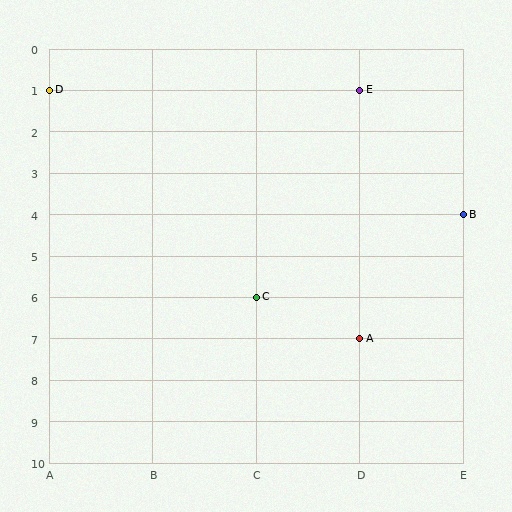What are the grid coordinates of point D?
Point D is at grid coordinates (A, 1).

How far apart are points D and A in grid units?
Points D and A are 3 columns and 6 rows apart (about 6.7 grid units diagonally).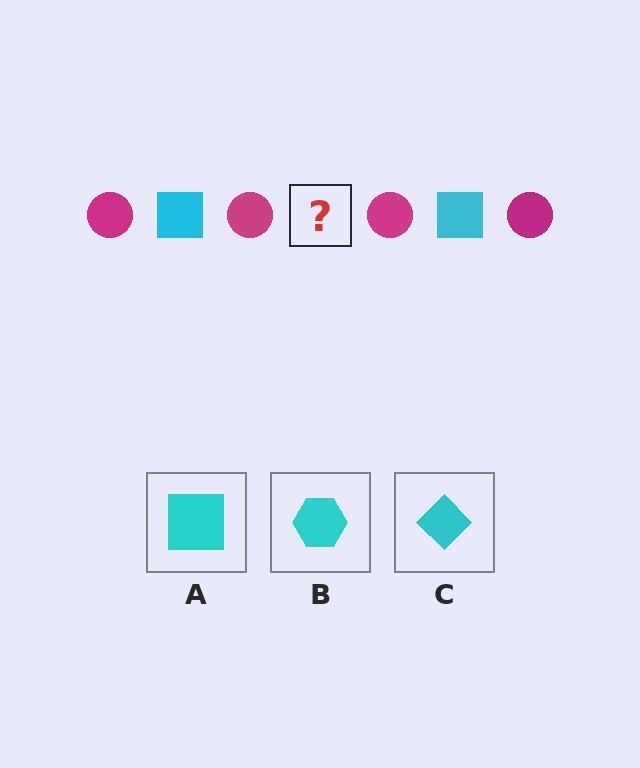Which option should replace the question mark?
Option A.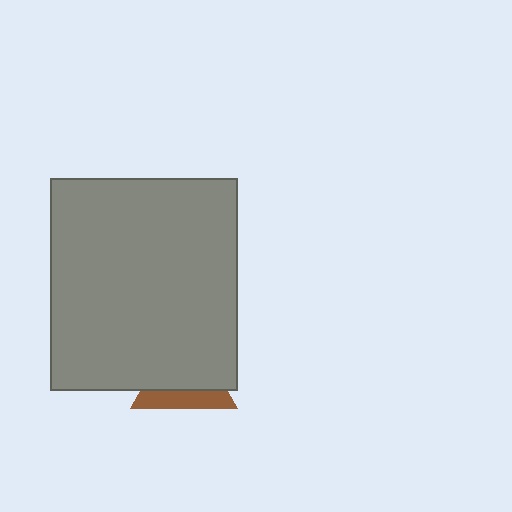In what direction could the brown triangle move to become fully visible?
The brown triangle could move down. That would shift it out from behind the gray rectangle entirely.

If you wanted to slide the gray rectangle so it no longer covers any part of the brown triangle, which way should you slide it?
Slide it up — that is the most direct way to separate the two shapes.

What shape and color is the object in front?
The object in front is a gray rectangle.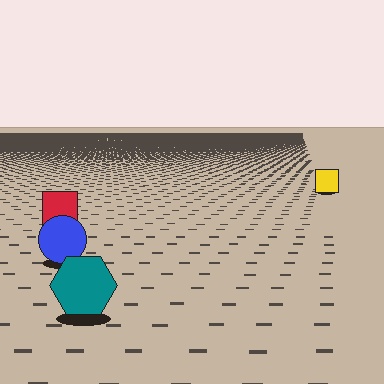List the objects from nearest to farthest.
From nearest to farthest: the teal hexagon, the blue circle, the red square, the yellow square.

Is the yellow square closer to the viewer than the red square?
No. The red square is closer — you can tell from the texture gradient: the ground texture is coarser near it.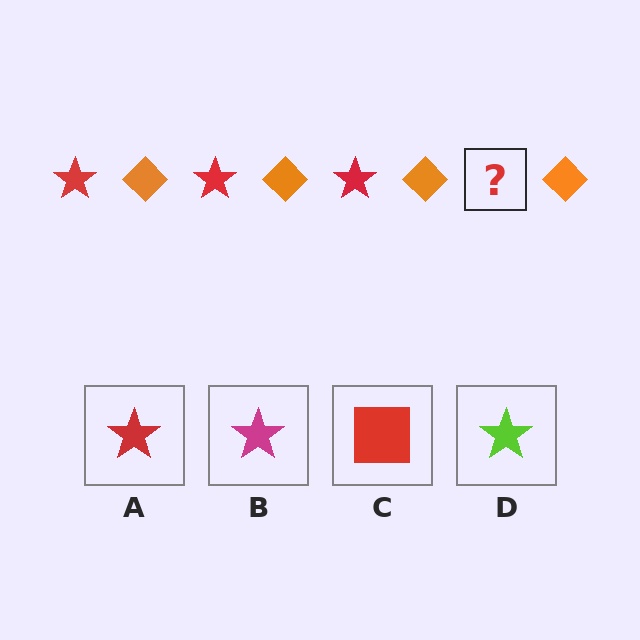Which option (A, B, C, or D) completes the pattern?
A.